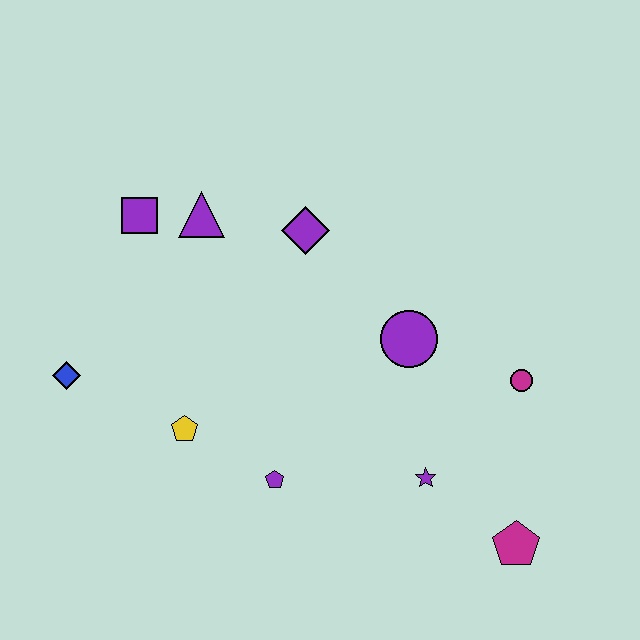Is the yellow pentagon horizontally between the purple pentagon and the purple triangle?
No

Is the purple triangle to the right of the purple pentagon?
No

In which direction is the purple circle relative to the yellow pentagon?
The purple circle is to the right of the yellow pentagon.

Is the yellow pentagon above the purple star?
Yes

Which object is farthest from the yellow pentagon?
The magenta pentagon is farthest from the yellow pentagon.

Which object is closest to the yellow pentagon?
The purple pentagon is closest to the yellow pentagon.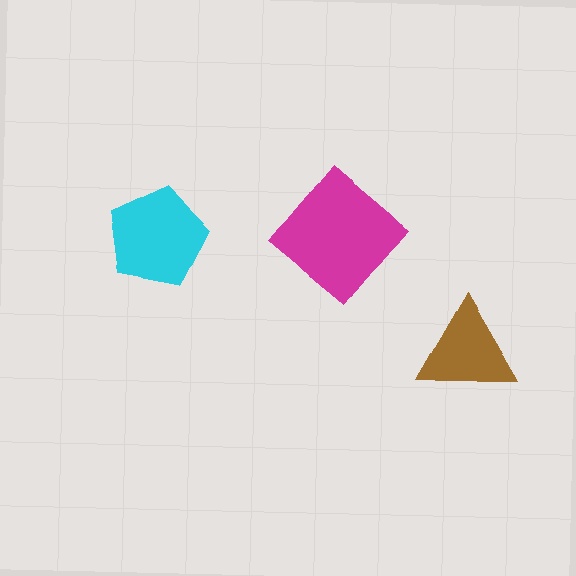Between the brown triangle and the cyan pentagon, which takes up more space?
The cyan pentagon.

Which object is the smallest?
The brown triangle.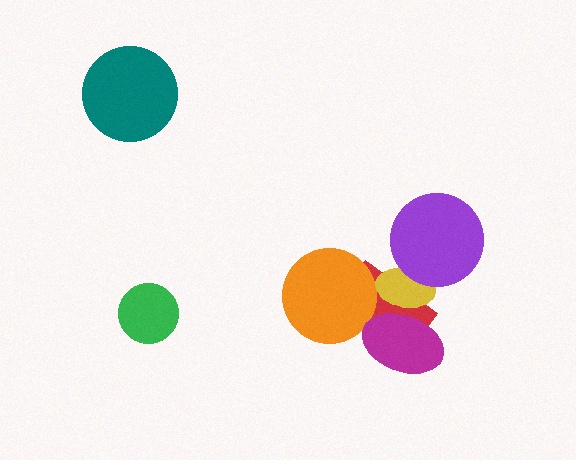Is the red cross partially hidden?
Yes, it is partially covered by another shape.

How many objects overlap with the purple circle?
2 objects overlap with the purple circle.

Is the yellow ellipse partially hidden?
Yes, it is partially covered by another shape.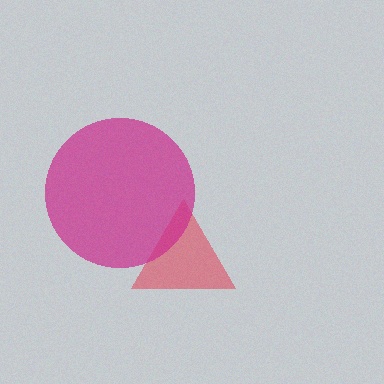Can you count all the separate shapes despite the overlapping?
Yes, there are 2 separate shapes.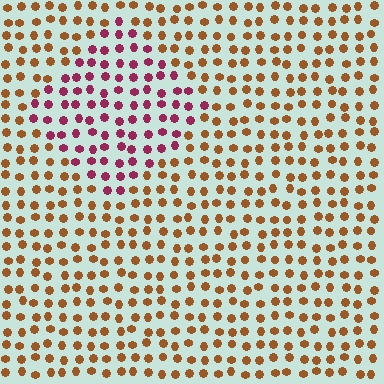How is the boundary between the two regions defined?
The boundary is defined purely by a slight shift in hue (about 52 degrees). Spacing, size, and orientation are identical on both sides.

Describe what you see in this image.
The image is filled with small brown elements in a uniform arrangement. A diamond-shaped region is visible where the elements are tinted to a slightly different hue, forming a subtle color boundary.